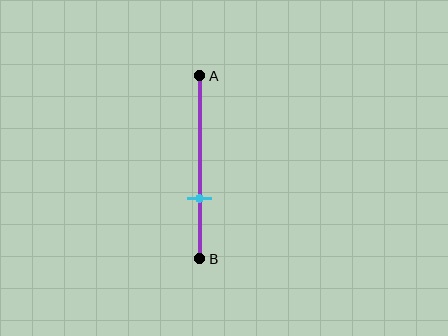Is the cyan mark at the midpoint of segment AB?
No, the mark is at about 65% from A, not at the 50% midpoint.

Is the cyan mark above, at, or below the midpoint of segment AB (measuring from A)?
The cyan mark is below the midpoint of segment AB.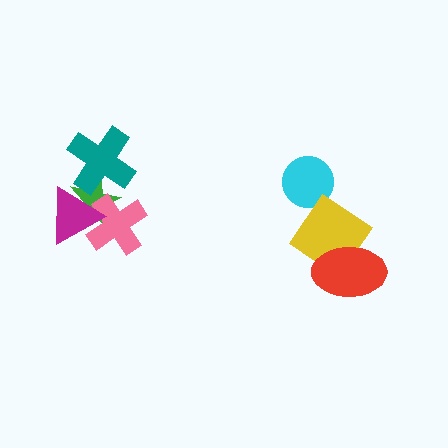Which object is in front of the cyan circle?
The yellow diamond is in front of the cyan circle.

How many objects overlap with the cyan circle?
1 object overlaps with the cyan circle.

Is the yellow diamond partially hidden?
Yes, it is partially covered by another shape.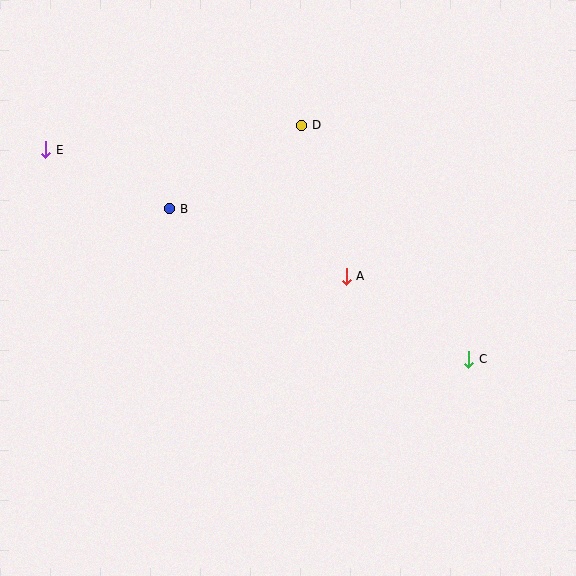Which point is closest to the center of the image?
Point A at (346, 276) is closest to the center.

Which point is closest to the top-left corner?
Point E is closest to the top-left corner.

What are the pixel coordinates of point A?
Point A is at (346, 276).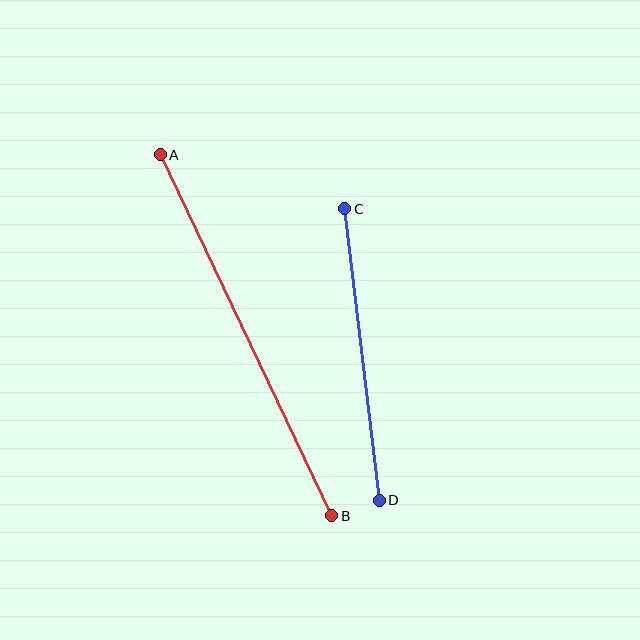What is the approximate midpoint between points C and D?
The midpoint is at approximately (362, 355) pixels.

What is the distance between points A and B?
The distance is approximately 400 pixels.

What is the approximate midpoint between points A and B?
The midpoint is at approximately (246, 335) pixels.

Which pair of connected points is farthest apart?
Points A and B are farthest apart.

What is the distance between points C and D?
The distance is approximately 293 pixels.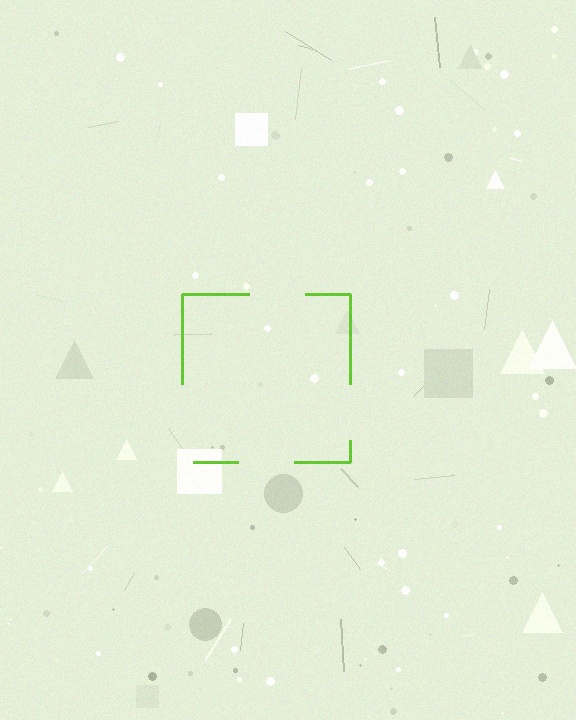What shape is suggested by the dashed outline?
The dashed outline suggests a square.